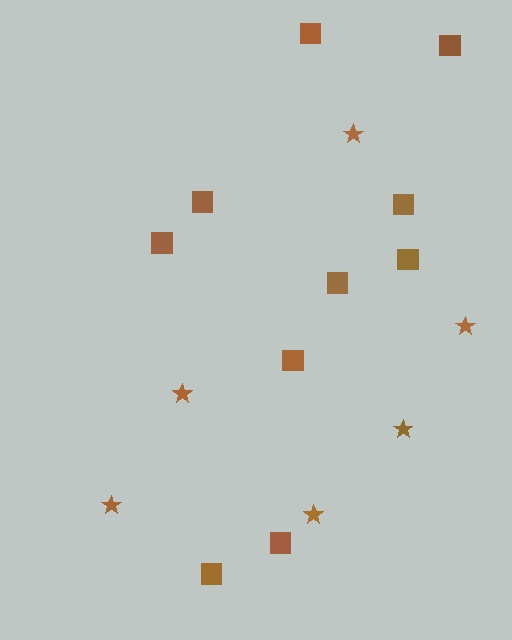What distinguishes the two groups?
There are 2 groups: one group of squares (10) and one group of stars (6).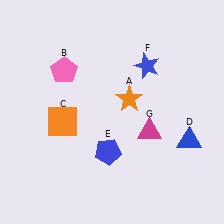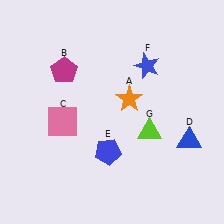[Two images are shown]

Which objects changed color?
B changed from pink to magenta. C changed from orange to pink. G changed from magenta to lime.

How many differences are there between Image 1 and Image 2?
There are 3 differences between the two images.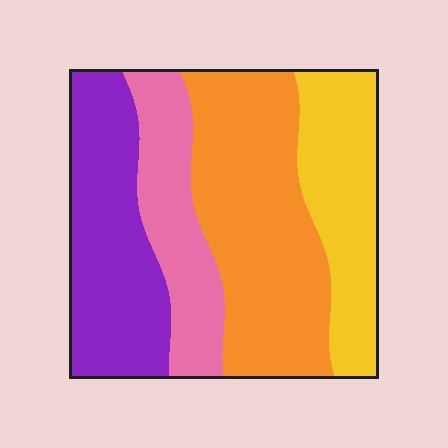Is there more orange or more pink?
Orange.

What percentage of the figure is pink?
Pink covers about 20% of the figure.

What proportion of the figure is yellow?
Yellow takes up about one fifth (1/5) of the figure.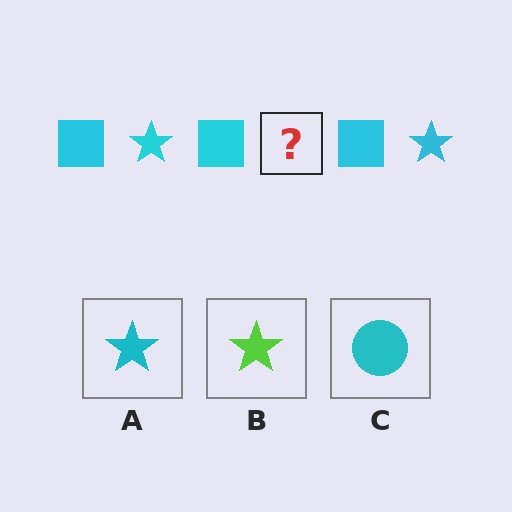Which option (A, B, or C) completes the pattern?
A.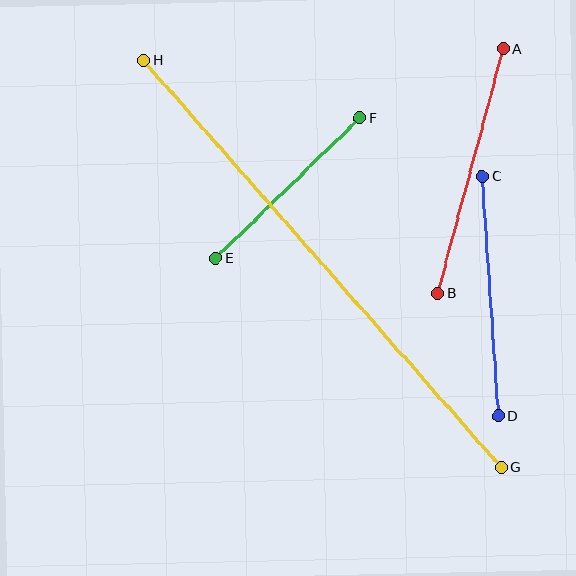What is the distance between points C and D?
The distance is approximately 240 pixels.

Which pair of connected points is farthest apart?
Points G and H are farthest apart.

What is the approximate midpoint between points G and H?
The midpoint is at approximately (322, 264) pixels.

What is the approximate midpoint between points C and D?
The midpoint is at approximately (490, 296) pixels.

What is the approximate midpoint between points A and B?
The midpoint is at approximately (470, 171) pixels.